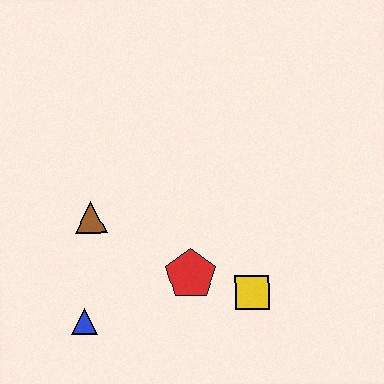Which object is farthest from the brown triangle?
The yellow square is farthest from the brown triangle.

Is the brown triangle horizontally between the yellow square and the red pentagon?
No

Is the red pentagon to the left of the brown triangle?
No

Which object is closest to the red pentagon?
The yellow square is closest to the red pentagon.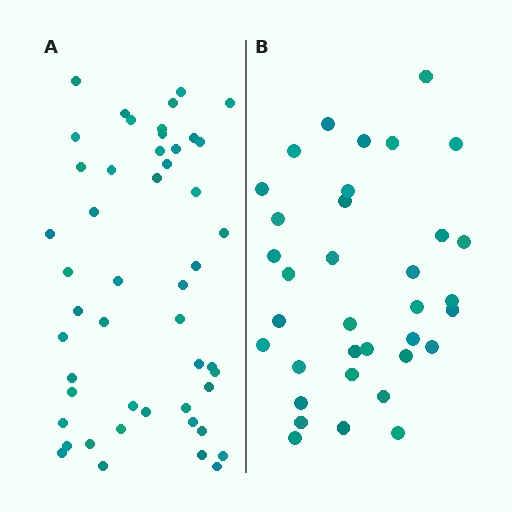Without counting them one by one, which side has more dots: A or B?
Region A (the left region) has more dots.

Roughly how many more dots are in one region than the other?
Region A has approximately 15 more dots than region B.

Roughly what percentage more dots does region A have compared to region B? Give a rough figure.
About 40% more.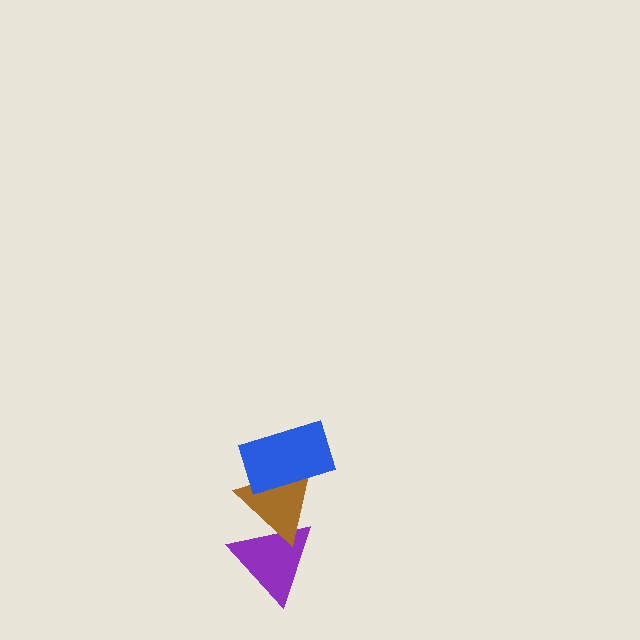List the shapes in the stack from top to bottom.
From top to bottom: the blue rectangle, the brown triangle, the purple triangle.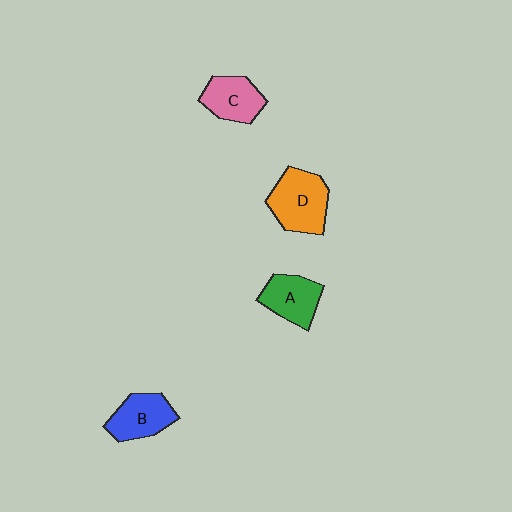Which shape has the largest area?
Shape D (orange).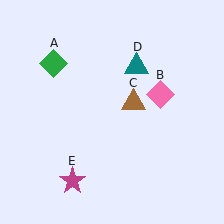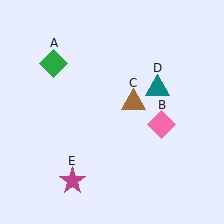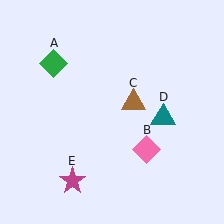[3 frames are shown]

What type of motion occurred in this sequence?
The pink diamond (object B), teal triangle (object D) rotated clockwise around the center of the scene.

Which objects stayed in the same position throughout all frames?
Green diamond (object A) and brown triangle (object C) and magenta star (object E) remained stationary.